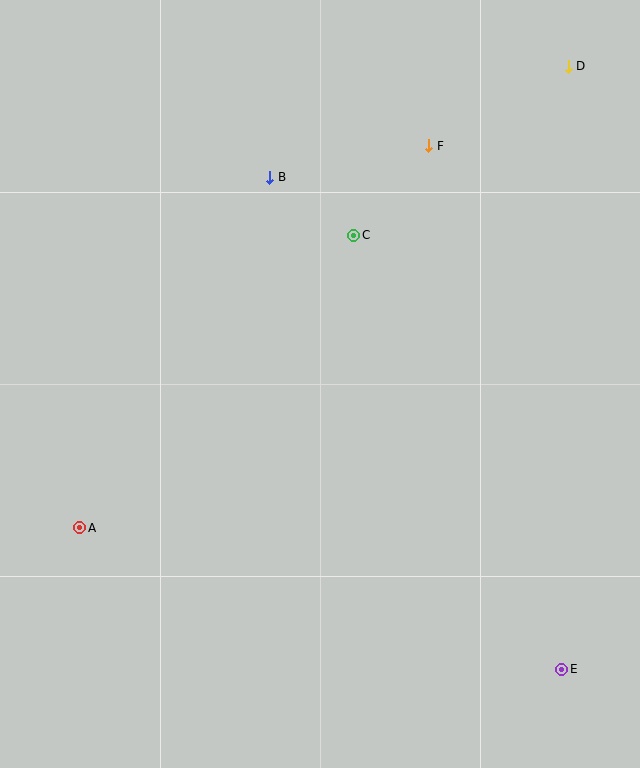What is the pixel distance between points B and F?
The distance between B and F is 162 pixels.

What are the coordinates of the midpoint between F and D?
The midpoint between F and D is at (499, 106).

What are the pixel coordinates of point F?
Point F is at (429, 146).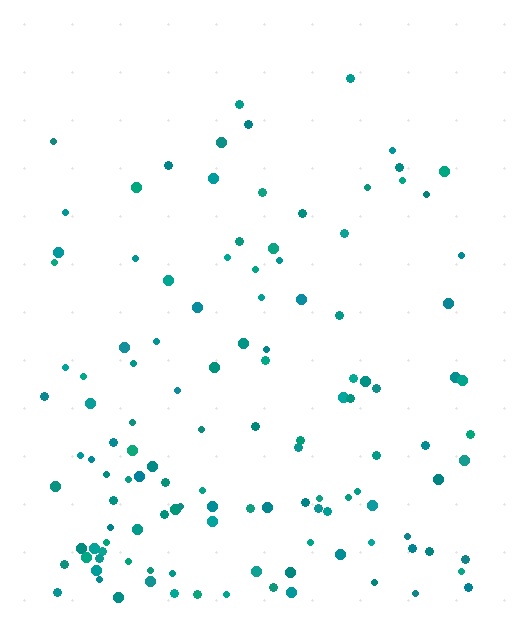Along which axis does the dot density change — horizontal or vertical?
Vertical.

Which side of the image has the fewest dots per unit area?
The top.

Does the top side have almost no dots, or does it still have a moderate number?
Still a moderate number, just noticeably fewer than the bottom.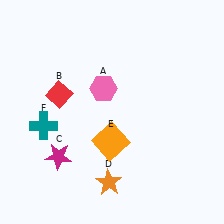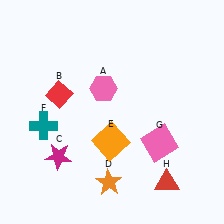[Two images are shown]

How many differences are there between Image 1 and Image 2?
There are 2 differences between the two images.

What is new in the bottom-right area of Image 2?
A pink square (G) was added in the bottom-right area of Image 2.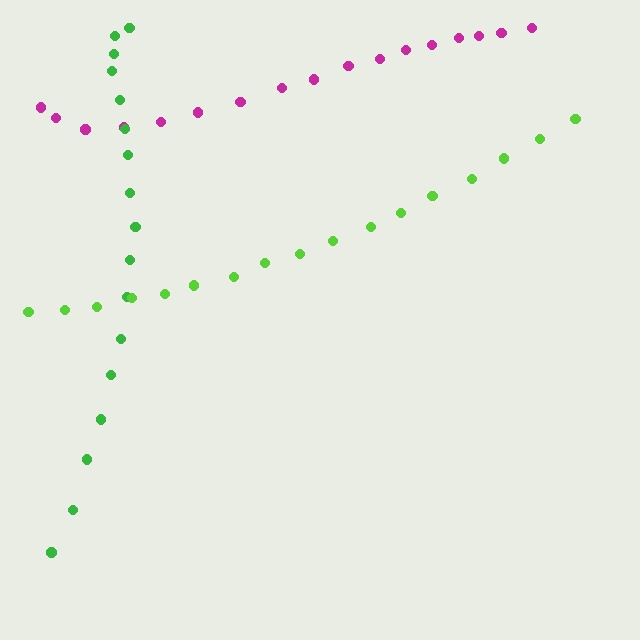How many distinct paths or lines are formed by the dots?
There are 3 distinct paths.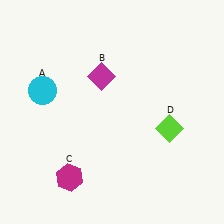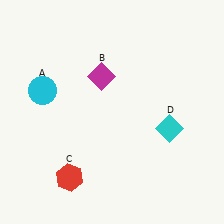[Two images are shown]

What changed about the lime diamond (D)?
In Image 1, D is lime. In Image 2, it changed to cyan.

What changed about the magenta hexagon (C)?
In Image 1, C is magenta. In Image 2, it changed to red.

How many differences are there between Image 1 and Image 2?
There are 2 differences between the two images.